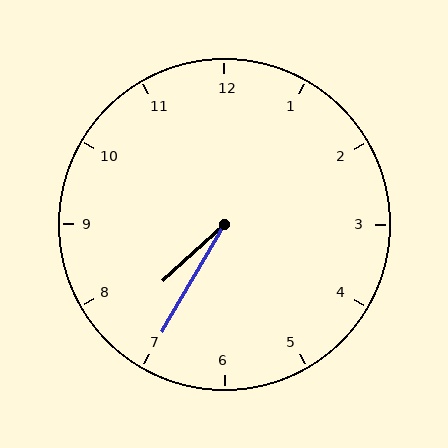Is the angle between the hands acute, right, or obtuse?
It is acute.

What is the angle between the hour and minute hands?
Approximately 18 degrees.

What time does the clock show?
7:35.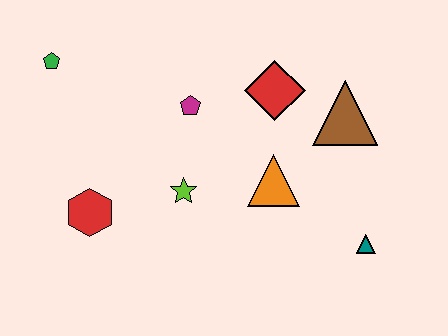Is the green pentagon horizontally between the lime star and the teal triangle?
No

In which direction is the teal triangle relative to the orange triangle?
The teal triangle is to the right of the orange triangle.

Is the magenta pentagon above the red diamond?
No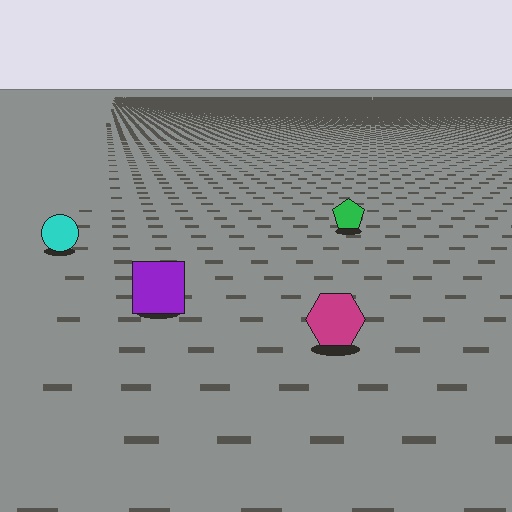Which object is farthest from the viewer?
The green pentagon is farthest from the viewer. It appears smaller and the ground texture around it is denser.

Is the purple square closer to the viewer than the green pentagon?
Yes. The purple square is closer — you can tell from the texture gradient: the ground texture is coarser near it.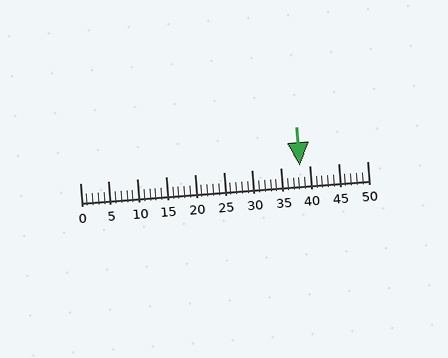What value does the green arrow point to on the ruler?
The green arrow points to approximately 38.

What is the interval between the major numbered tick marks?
The major tick marks are spaced 5 units apart.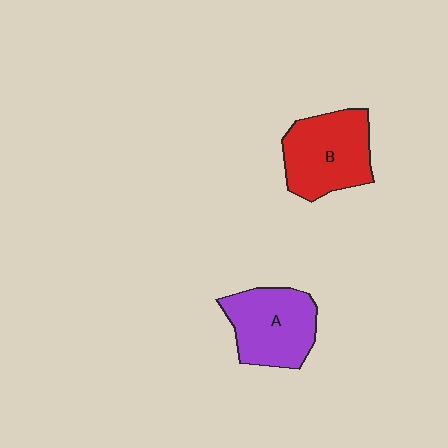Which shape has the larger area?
Shape B (red).